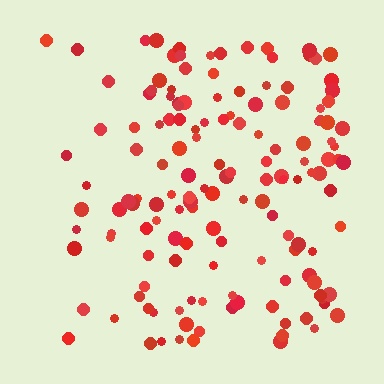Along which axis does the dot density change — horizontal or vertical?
Horizontal.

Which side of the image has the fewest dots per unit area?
The left.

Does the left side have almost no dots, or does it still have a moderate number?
Still a moderate number, just noticeably fewer than the right.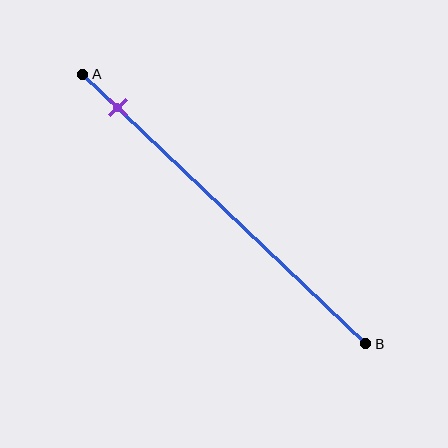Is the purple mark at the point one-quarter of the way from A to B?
No, the mark is at about 10% from A, not at the 25% one-quarter point.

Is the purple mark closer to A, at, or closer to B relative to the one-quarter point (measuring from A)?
The purple mark is closer to point A than the one-quarter point of segment AB.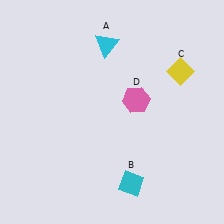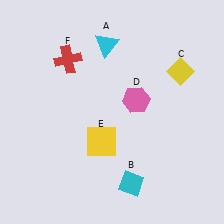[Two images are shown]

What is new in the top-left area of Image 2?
A red cross (F) was added in the top-left area of Image 2.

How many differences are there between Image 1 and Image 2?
There are 2 differences between the two images.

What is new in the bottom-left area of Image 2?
A yellow square (E) was added in the bottom-left area of Image 2.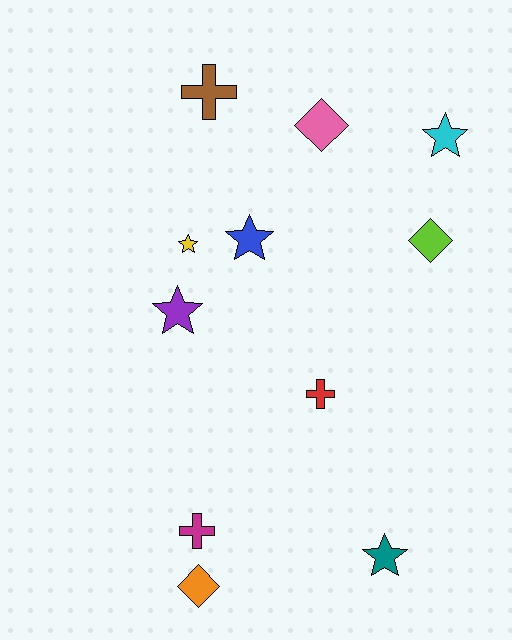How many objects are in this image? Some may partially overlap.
There are 11 objects.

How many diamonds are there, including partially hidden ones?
There are 3 diamonds.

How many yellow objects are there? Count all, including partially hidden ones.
There is 1 yellow object.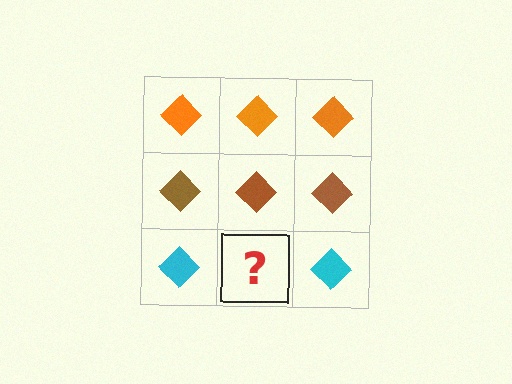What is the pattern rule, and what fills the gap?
The rule is that each row has a consistent color. The gap should be filled with a cyan diamond.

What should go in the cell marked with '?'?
The missing cell should contain a cyan diamond.